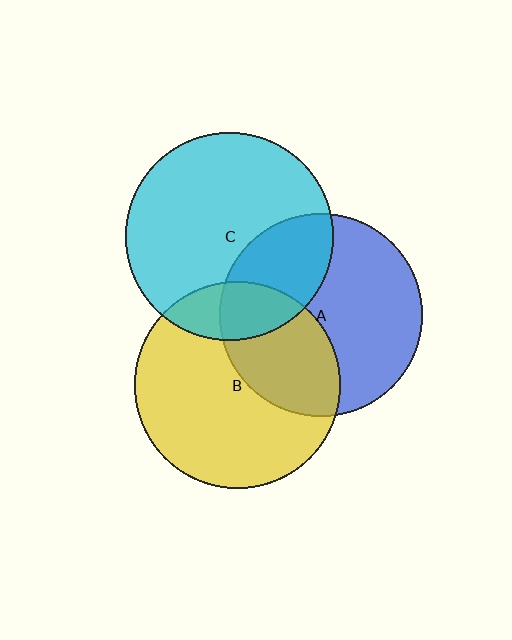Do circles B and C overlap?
Yes.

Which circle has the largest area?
Circle C (cyan).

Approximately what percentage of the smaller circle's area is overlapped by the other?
Approximately 15%.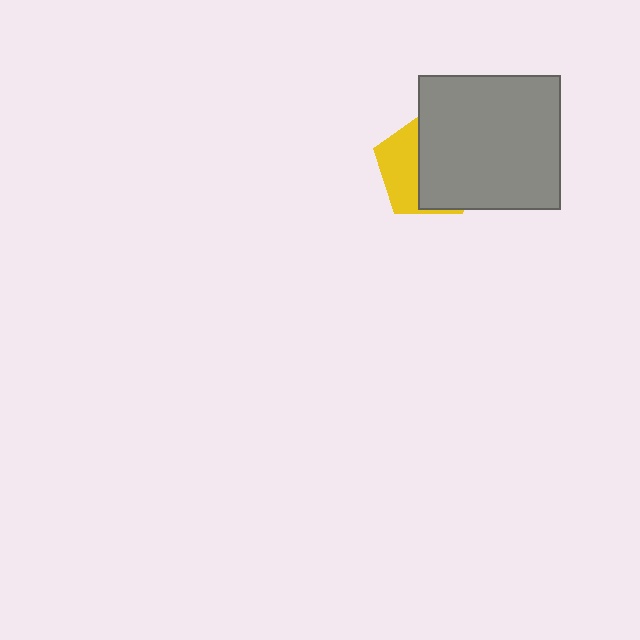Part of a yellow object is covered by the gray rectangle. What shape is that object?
It is a pentagon.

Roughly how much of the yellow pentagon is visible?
A small part of it is visible (roughly 39%).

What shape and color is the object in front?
The object in front is a gray rectangle.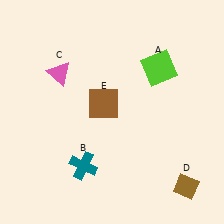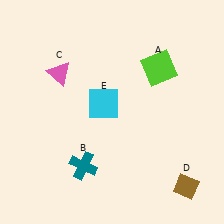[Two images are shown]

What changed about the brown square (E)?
In Image 1, E is brown. In Image 2, it changed to cyan.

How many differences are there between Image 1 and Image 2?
There is 1 difference between the two images.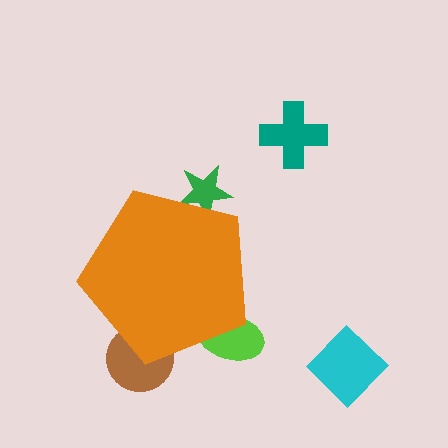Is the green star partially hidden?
Yes, the green star is partially hidden behind the orange pentagon.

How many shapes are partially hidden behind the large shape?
3 shapes are partially hidden.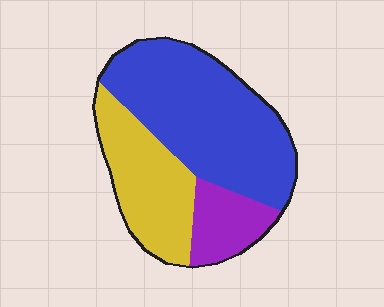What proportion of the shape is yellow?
Yellow covers 30% of the shape.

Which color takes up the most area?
Blue, at roughly 55%.